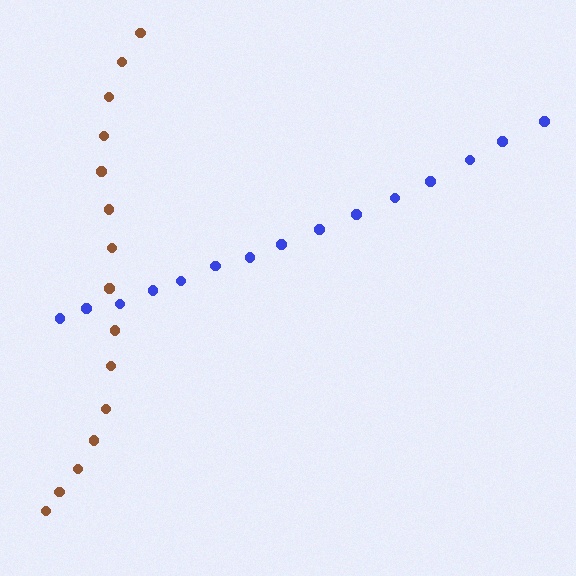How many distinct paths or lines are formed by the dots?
There are 2 distinct paths.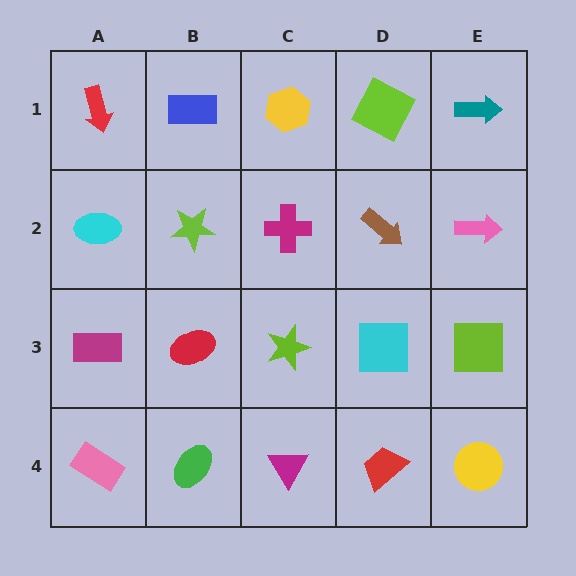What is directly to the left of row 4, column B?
A pink rectangle.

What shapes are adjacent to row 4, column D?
A cyan square (row 3, column D), a magenta triangle (row 4, column C), a yellow circle (row 4, column E).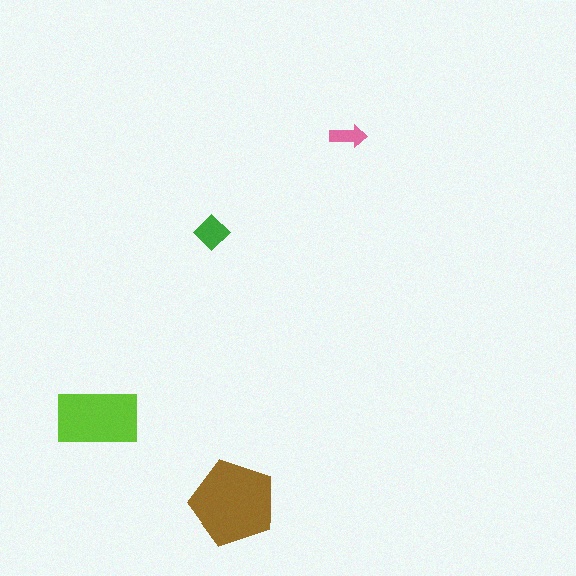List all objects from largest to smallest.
The brown pentagon, the lime rectangle, the green diamond, the pink arrow.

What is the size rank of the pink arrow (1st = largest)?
4th.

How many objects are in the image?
There are 4 objects in the image.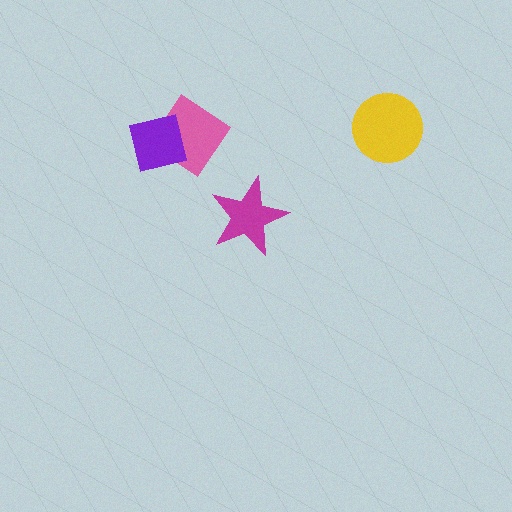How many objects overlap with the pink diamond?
1 object overlaps with the pink diamond.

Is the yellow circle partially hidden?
No, no other shape covers it.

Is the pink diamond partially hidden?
Yes, it is partially covered by another shape.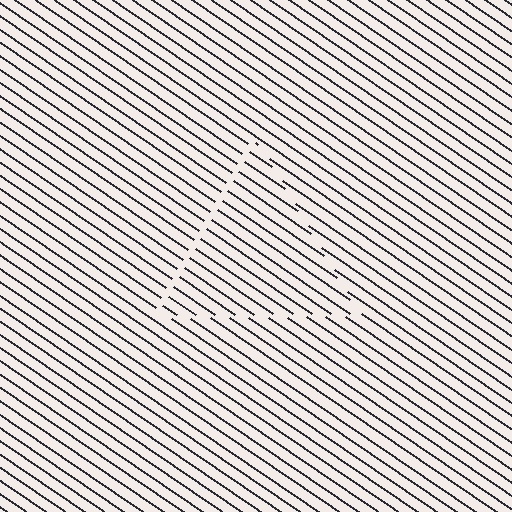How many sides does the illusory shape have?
3 sides — the line-ends trace a triangle.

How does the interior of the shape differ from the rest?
The interior of the shape contains the same grating, shifted by half a period — the contour is defined by the phase discontinuity where line-ends from the inner and outer gratings abut.